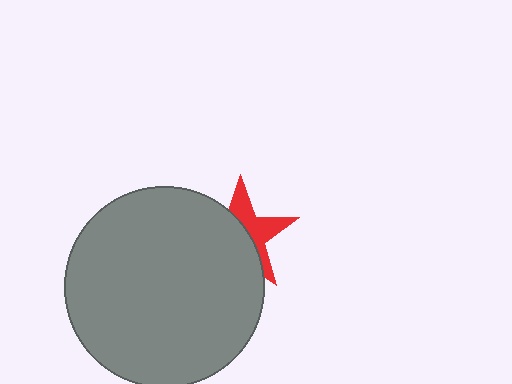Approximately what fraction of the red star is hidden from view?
Roughly 58% of the red star is hidden behind the gray circle.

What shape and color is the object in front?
The object in front is a gray circle.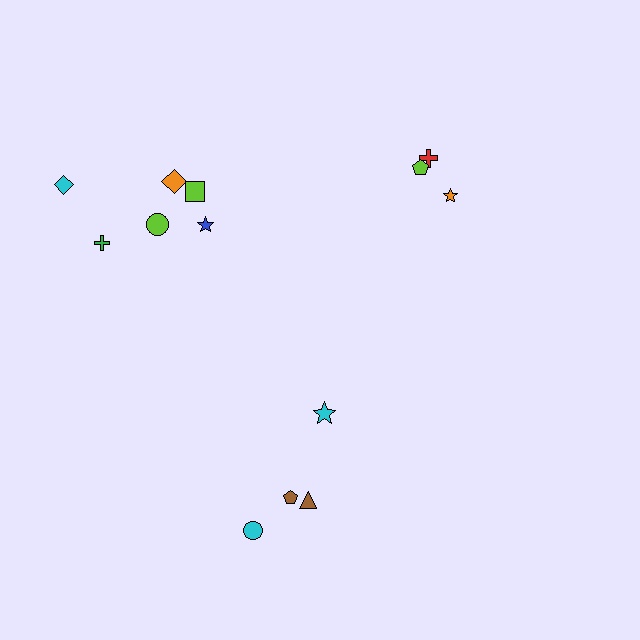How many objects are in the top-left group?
There are 6 objects.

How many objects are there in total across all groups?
There are 13 objects.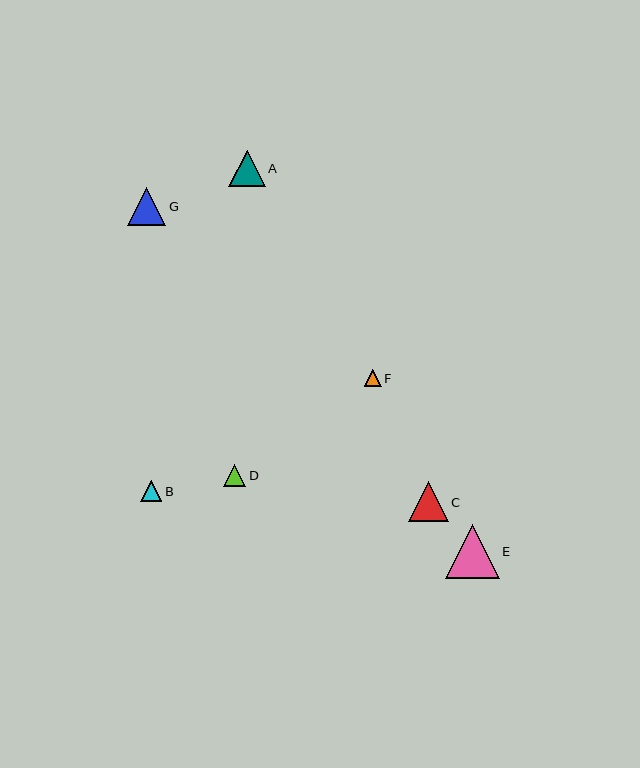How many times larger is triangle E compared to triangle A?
Triangle E is approximately 1.5 times the size of triangle A.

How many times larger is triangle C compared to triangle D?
Triangle C is approximately 1.8 times the size of triangle D.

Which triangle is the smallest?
Triangle F is the smallest with a size of approximately 17 pixels.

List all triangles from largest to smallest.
From largest to smallest: E, C, G, A, D, B, F.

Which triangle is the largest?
Triangle E is the largest with a size of approximately 54 pixels.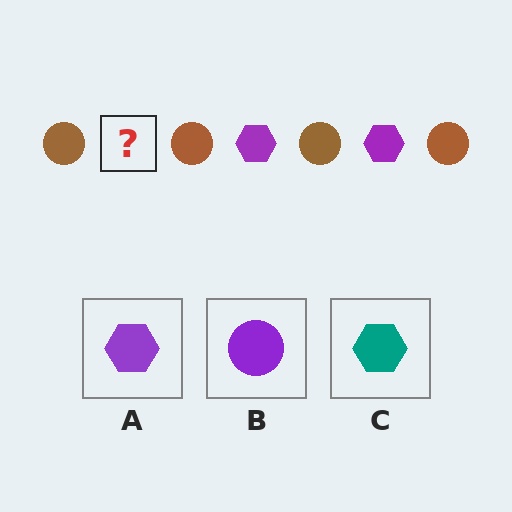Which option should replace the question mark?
Option A.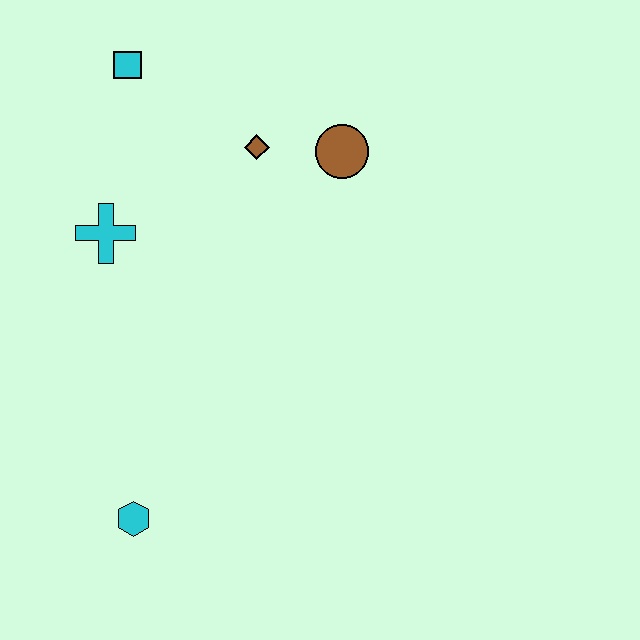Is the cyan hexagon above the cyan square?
No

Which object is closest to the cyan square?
The brown diamond is closest to the cyan square.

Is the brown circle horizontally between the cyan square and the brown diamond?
No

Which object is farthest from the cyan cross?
The cyan hexagon is farthest from the cyan cross.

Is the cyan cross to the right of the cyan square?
No